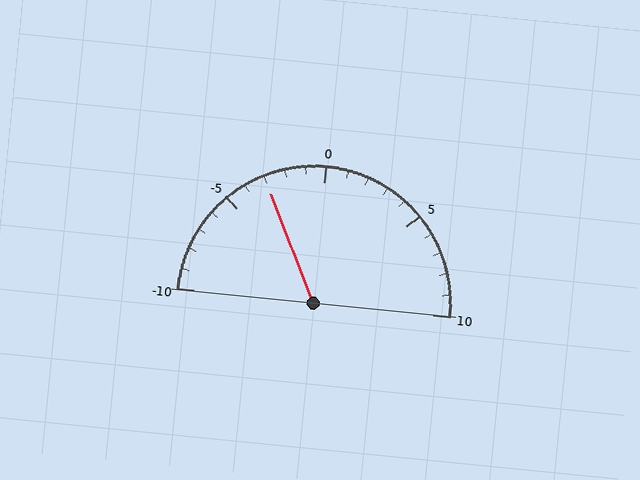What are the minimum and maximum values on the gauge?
The gauge ranges from -10 to 10.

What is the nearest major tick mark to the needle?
The nearest major tick mark is -5.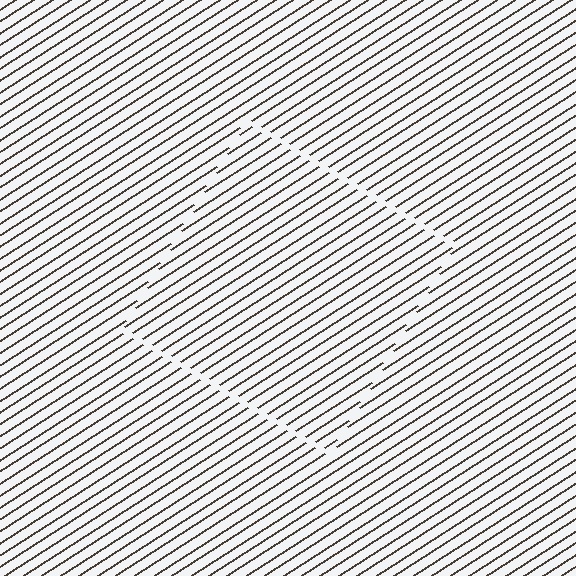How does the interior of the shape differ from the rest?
The interior of the shape contains the same grating, shifted by half a period — the contour is defined by the phase discontinuity where line-ends from the inner and outer gratings abut.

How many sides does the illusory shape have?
4 sides — the line-ends trace a square.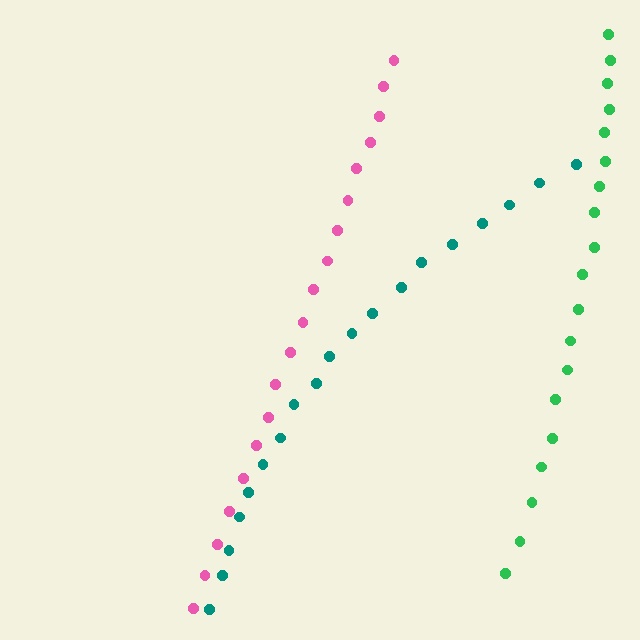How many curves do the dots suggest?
There are 3 distinct paths.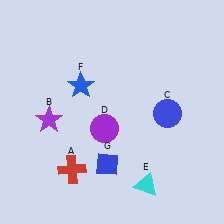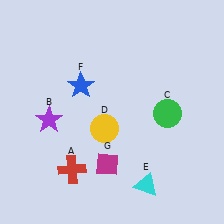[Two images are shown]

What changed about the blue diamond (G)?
In Image 1, G is blue. In Image 2, it changed to magenta.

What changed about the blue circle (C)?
In Image 1, C is blue. In Image 2, it changed to green.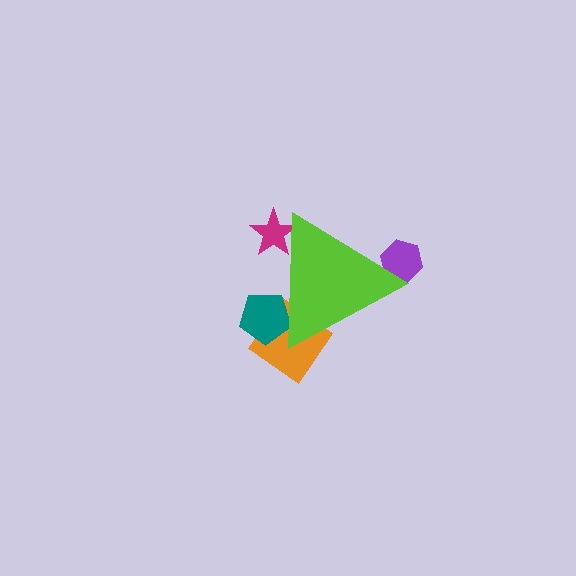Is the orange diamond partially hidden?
Yes, the orange diamond is partially hidden behind the lime triangle.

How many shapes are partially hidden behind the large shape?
4 shapes are partially hidden.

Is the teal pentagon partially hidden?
Yes, the teal pentagon is partially hidden behind the lime triangle.